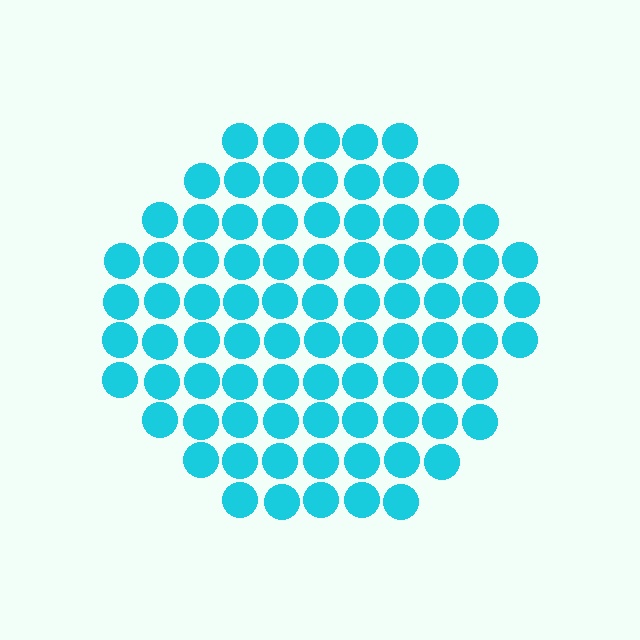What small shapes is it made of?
It is made of small circles.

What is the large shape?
The large shape is a circle.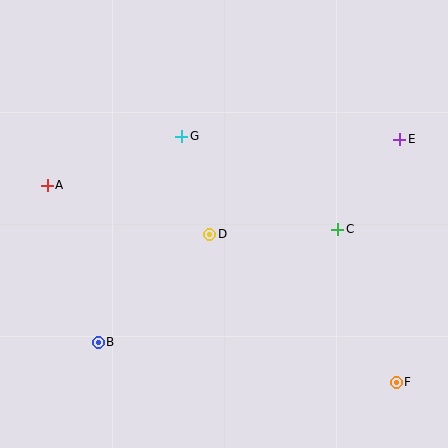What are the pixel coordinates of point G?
Point G is at (181, 136).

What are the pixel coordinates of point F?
Point F is at (396, 382).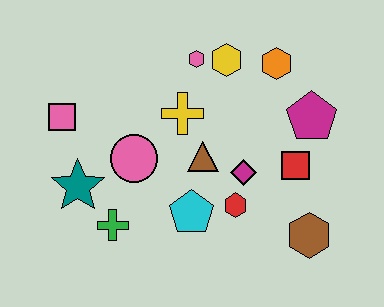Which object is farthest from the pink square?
The brown hexagon is farthest from the pink square.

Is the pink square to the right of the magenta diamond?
No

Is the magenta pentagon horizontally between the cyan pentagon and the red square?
No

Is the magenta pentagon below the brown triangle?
No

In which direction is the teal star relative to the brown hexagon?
The teal star is to the left of the brown hexagon.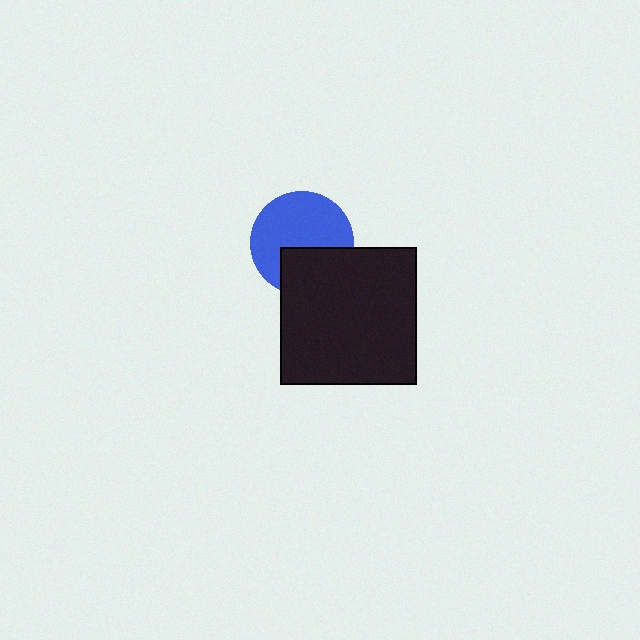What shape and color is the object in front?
The object in front is a black square.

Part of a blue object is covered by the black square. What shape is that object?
It is a circle.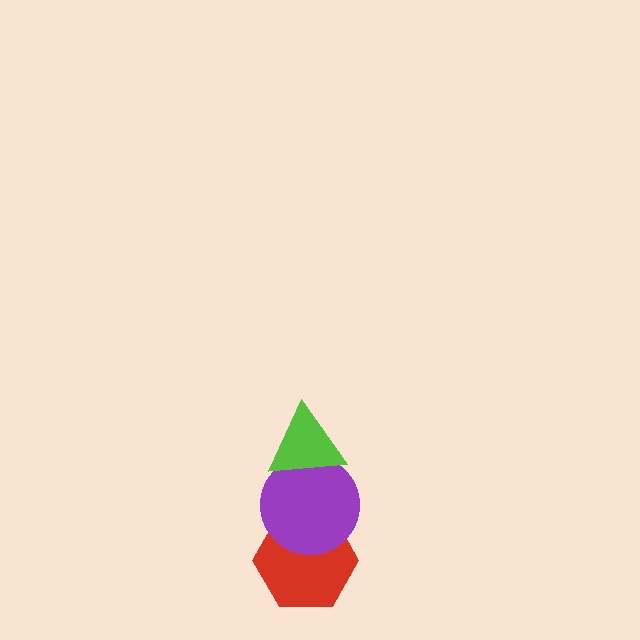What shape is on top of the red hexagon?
The purple circle is on top of the red hexagon.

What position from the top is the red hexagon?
The red hexagon is 3rd from the top.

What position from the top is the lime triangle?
The lime triangle is 1st from the top.